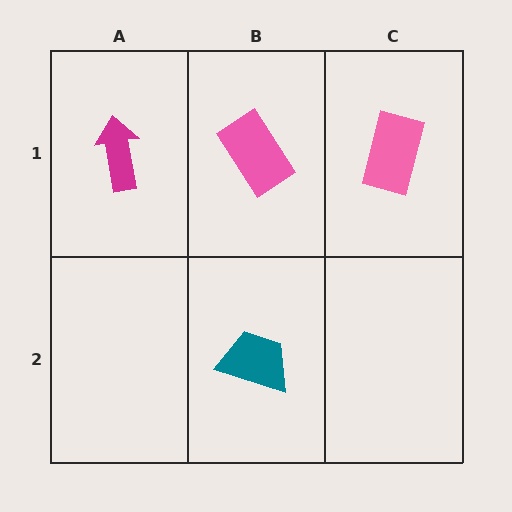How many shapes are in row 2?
1 shape.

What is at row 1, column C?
A pink rectangle.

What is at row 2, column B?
A teal trapezoid.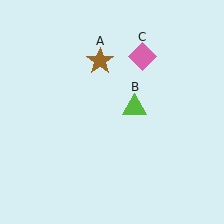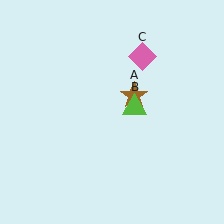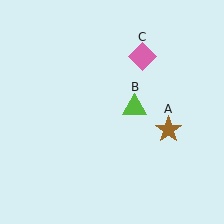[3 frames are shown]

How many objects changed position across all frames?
1 object changed position: brown star (object A).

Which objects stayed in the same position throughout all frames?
Lime triangle (object B) and pink diamond (object C) remained stationary.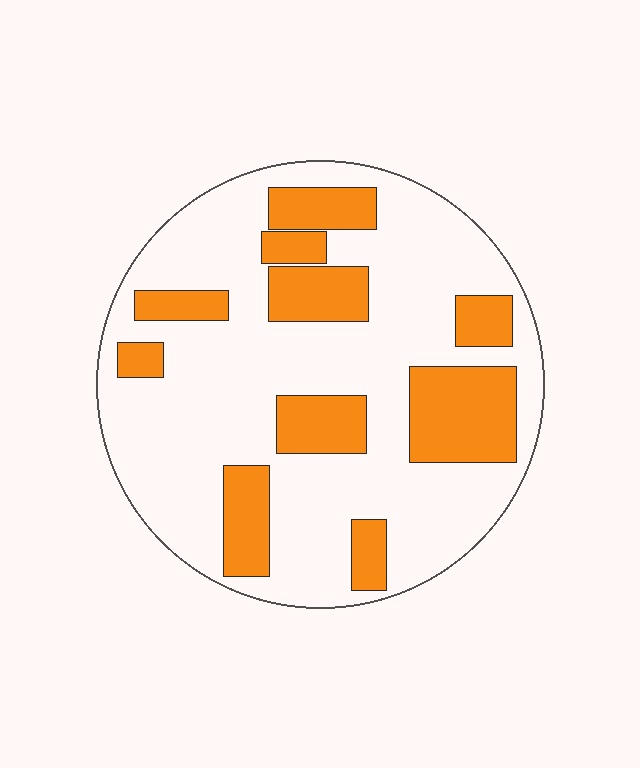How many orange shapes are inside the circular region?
10.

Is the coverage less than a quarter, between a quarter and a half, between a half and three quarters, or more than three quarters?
Between a quarter and a half.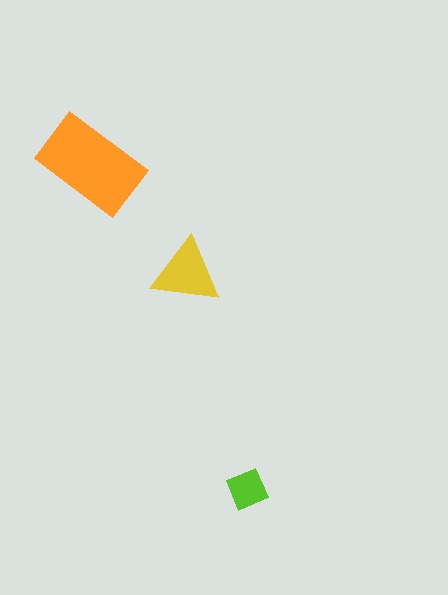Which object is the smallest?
The lime diamond.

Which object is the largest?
The orange rectangle.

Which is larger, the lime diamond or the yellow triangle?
The yellow triangle.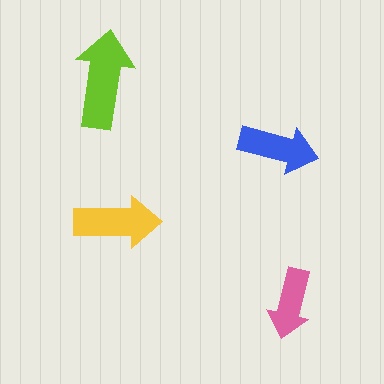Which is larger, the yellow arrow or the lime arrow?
The lime one.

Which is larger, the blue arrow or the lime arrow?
The lime one.